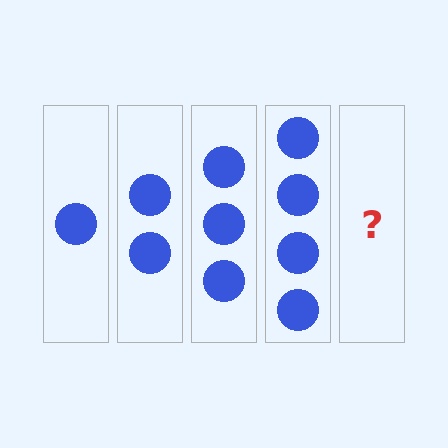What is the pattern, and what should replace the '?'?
The pattern is that each step adds one more circle. The '?' should be 5 circles.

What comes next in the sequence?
The next element should be 5 circles.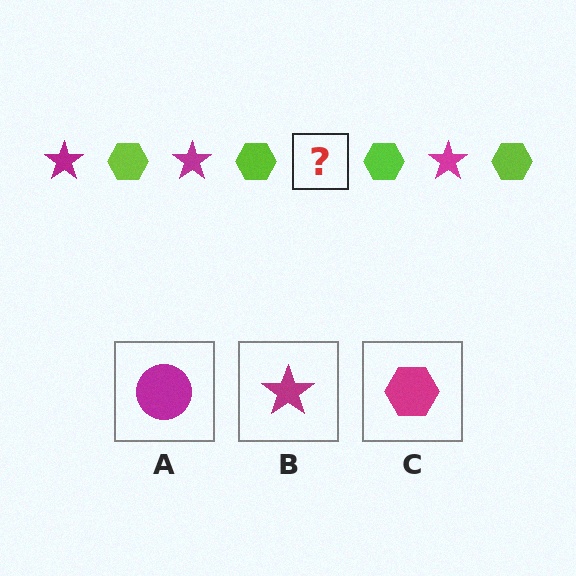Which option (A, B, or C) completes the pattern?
B.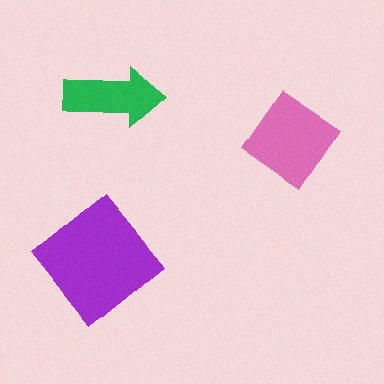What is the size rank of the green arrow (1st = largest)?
3rd.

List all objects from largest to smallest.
The purple diamond, the pink diamond, the green arrow.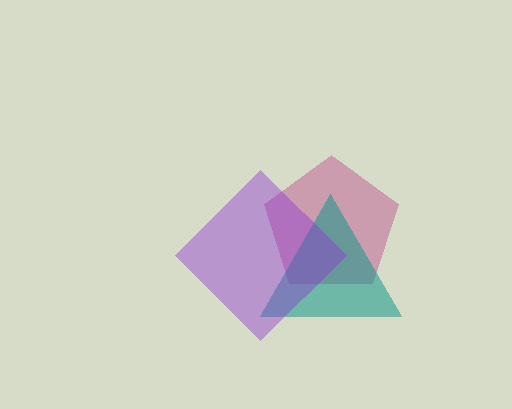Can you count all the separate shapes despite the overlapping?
Yes, there are 3 separate shapes.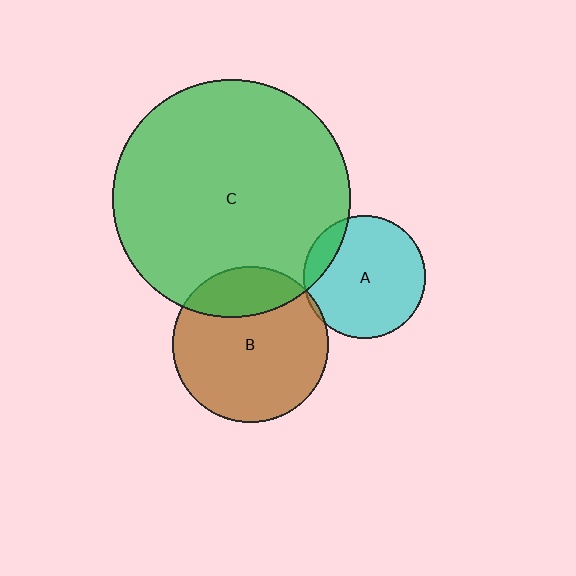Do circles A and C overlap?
Yes.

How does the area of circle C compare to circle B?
Approximately 2.3 times.